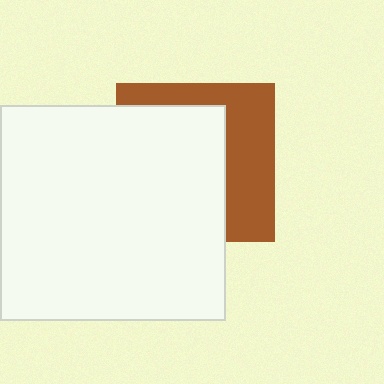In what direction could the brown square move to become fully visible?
The brown square could move right. That would shift it out from behind the white rectangle entirely.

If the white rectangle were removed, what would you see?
You would see the complete brown square.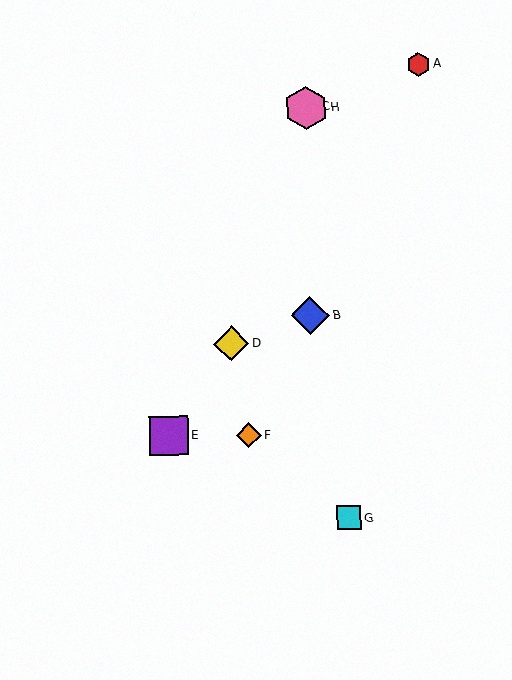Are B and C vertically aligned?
Yes, both are at x≈310.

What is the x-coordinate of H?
Object H is at x≈306.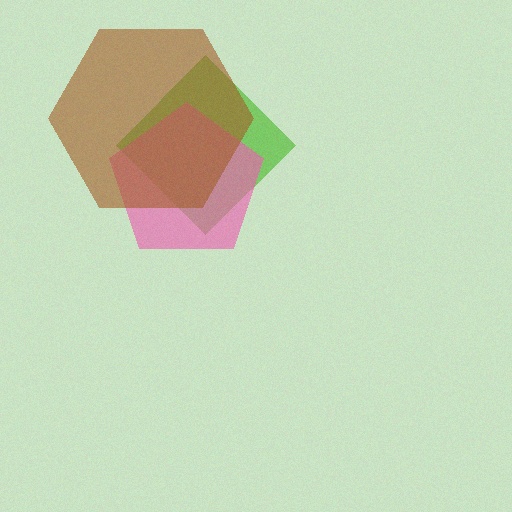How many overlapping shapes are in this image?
There are 3 overlapping shapes in the image.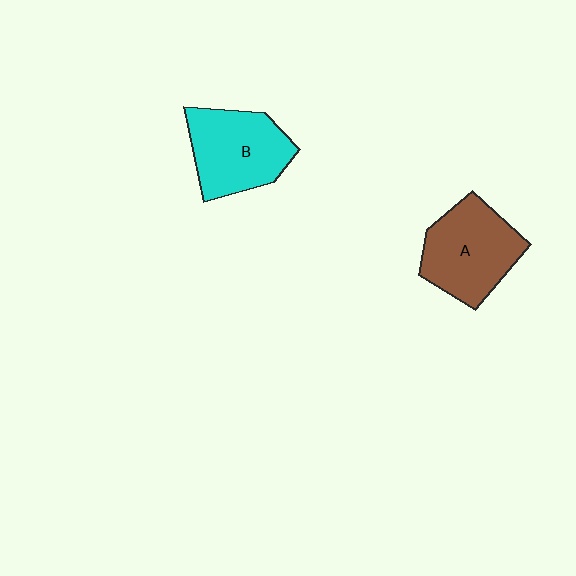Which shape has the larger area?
Shape A (brown).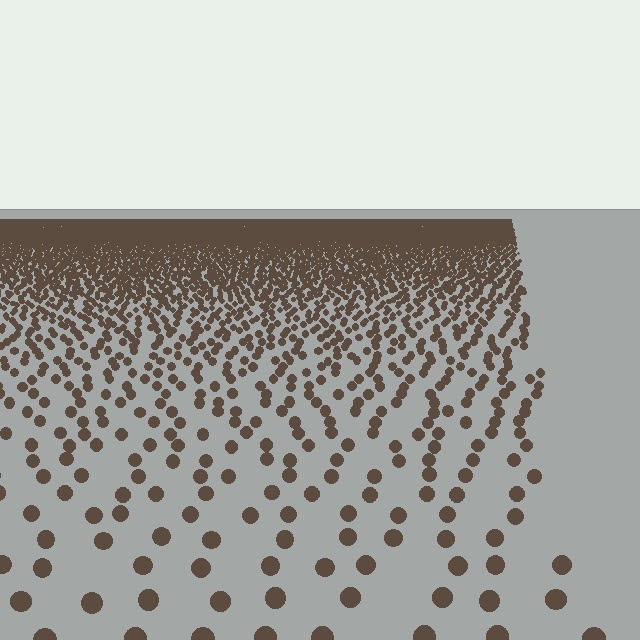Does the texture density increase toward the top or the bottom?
Density increases toward the top.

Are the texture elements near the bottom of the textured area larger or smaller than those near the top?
Larger. Near the bottom, elements are closer to the viewer and appear at a bigger on-screen size.